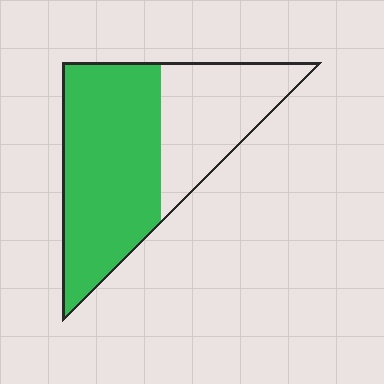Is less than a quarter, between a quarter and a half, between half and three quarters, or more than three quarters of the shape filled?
Between half and three quarters.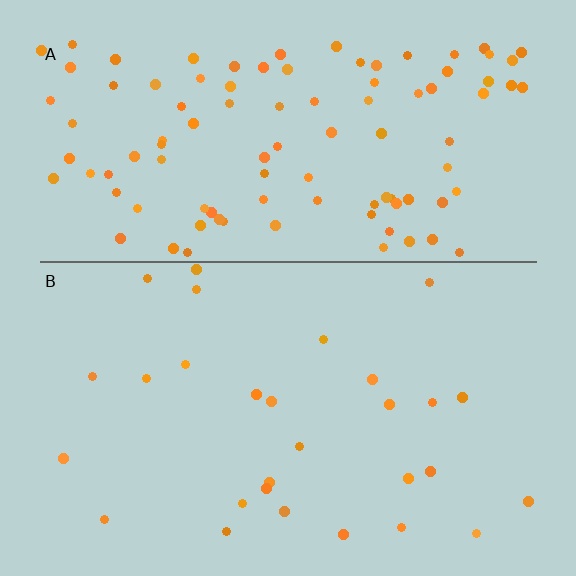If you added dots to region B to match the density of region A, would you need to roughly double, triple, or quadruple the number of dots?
Approximately quadruple.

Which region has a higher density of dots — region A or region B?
A (the top).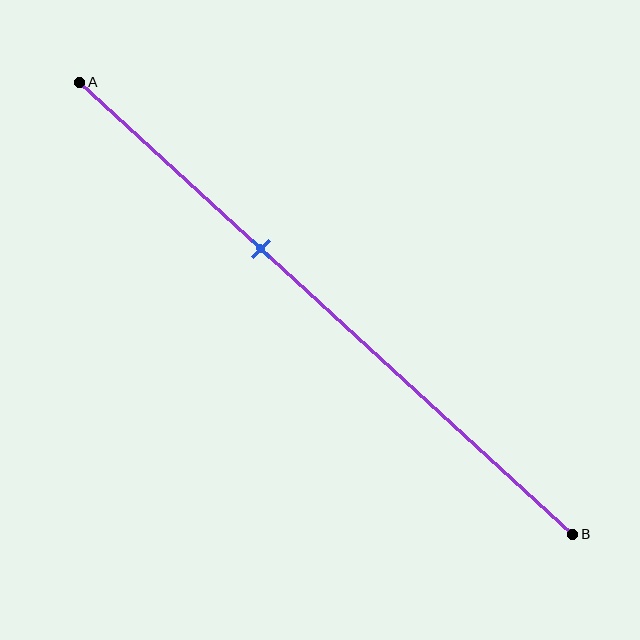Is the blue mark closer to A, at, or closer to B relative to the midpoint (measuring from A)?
The blue mark is closer to point A than the midpoint of segment AB.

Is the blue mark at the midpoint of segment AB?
No, the mark is at about 35% from A, not at the 50% midpoint.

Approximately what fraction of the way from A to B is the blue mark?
The blue mark is approximately 35% of the way from A to B.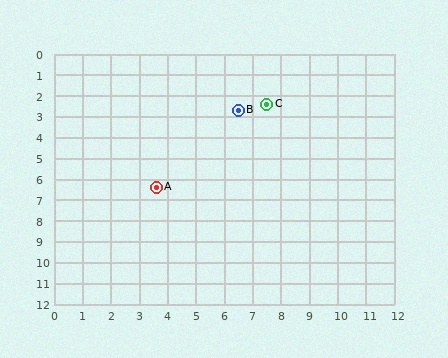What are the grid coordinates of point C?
Point C is at approximately (7.5, 2.4).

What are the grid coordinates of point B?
Point B is at approximately (6.5, 2.7).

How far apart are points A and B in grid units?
Points A and B are about 4.7 grid units apart.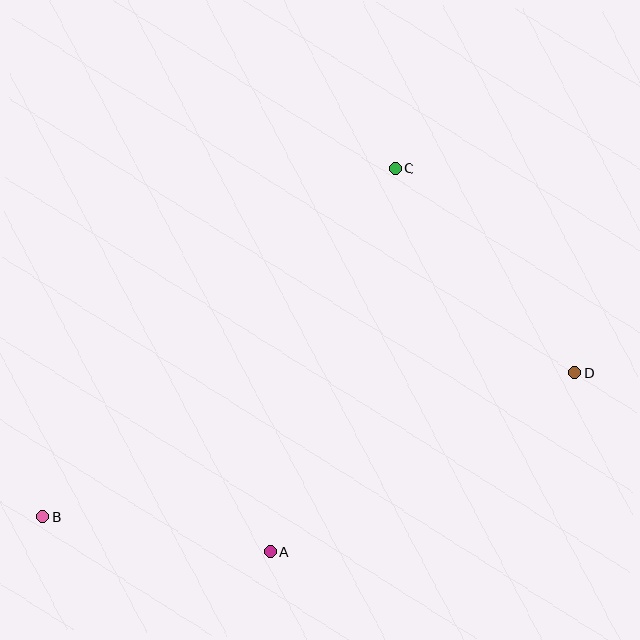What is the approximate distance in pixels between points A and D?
The distance between A and D is approximately 354 pixels.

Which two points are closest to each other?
Points A and B are closest to each other.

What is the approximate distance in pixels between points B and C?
The distance between B and C is approximately 496 pixels.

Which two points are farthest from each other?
Points B and D are farthest from each other.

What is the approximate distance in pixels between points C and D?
The distance between C and D is approximately 272 pixels.